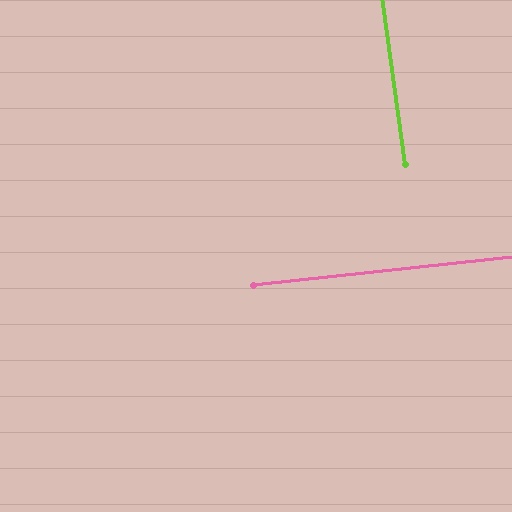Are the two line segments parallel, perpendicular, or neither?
Perpendicular — they meet at approximately 88°.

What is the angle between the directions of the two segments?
Approximately 88 degrees.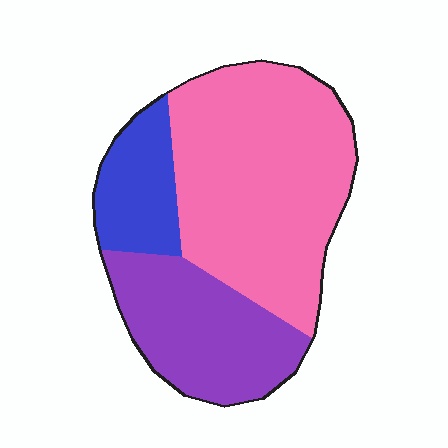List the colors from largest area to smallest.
From largest to smallest: pink, purple, blue.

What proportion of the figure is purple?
Purple covers about 30% of the figure.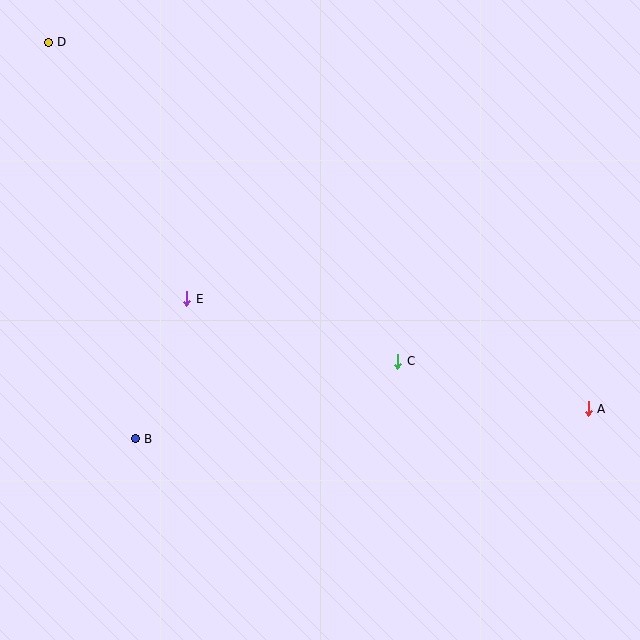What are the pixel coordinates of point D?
Point D is at (48, 42).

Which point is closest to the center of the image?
Point C at (398, 361) is closest to the center.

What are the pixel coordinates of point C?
Point C is at (398, 361).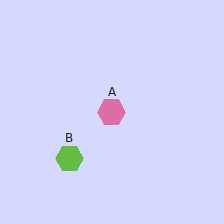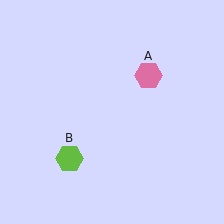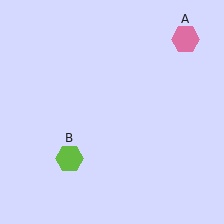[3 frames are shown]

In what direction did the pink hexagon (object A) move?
The pink hexagon (object A) moved up and to the right.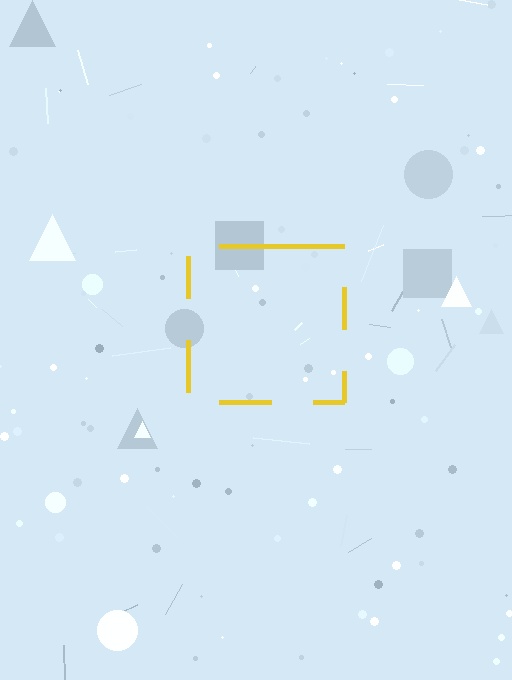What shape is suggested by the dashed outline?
The dashed outline suggests a square.